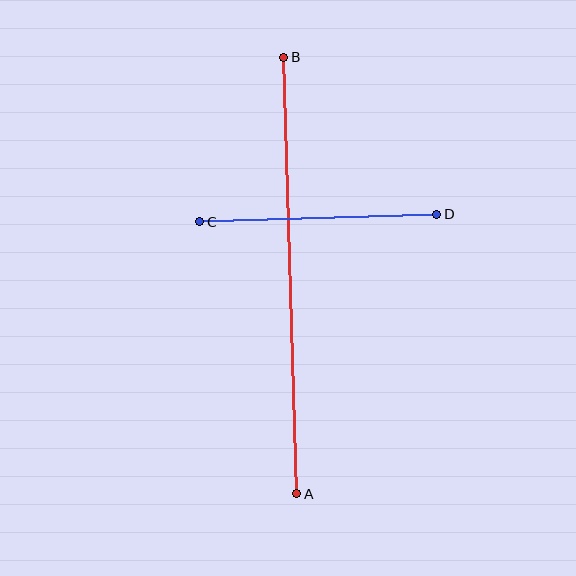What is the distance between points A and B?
The distance is approximately 437 pixels.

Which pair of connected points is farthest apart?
Points A and B are farthest apart.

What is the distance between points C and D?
The distance is approximately 237 pixels.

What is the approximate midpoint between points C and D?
The midpoint is at approximately (318, 218) pixels.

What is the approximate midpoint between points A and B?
The midpoint is at approximately (290, 276) pixels.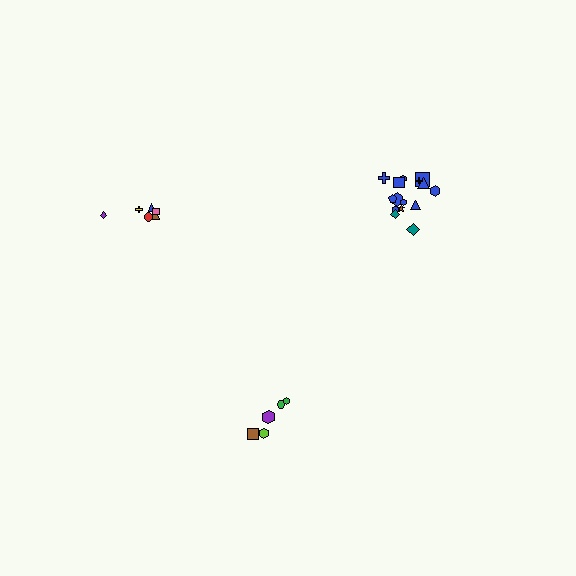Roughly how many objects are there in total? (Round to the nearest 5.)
Roughly 25 objects in total.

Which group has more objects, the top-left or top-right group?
The top-right group.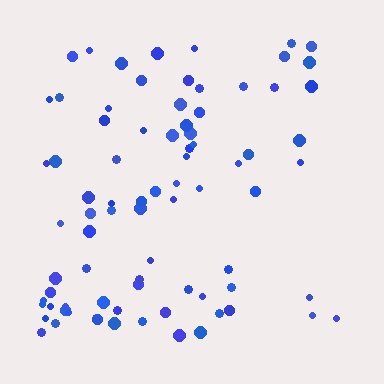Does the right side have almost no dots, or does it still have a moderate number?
Still a moderate number, just noticeably fewer than the left.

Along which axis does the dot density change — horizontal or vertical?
Horizontal.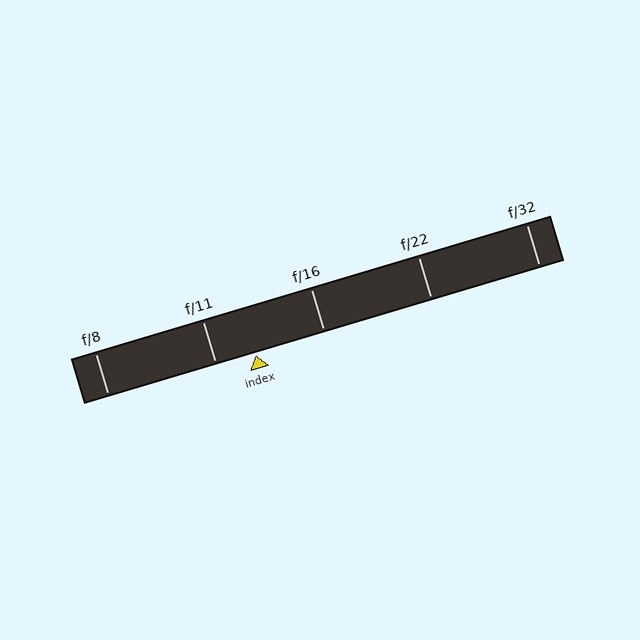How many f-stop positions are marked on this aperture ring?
There are 5 f-stop positions marked.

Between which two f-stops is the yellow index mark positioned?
The index mark is between f/11 and f/16.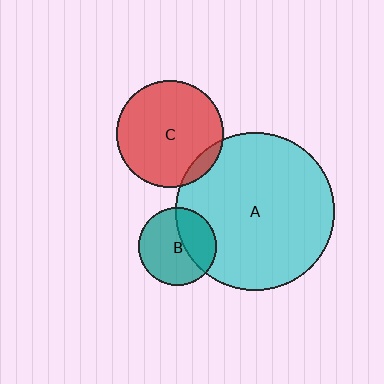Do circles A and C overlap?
Yes.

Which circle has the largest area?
Circle A (cyan).